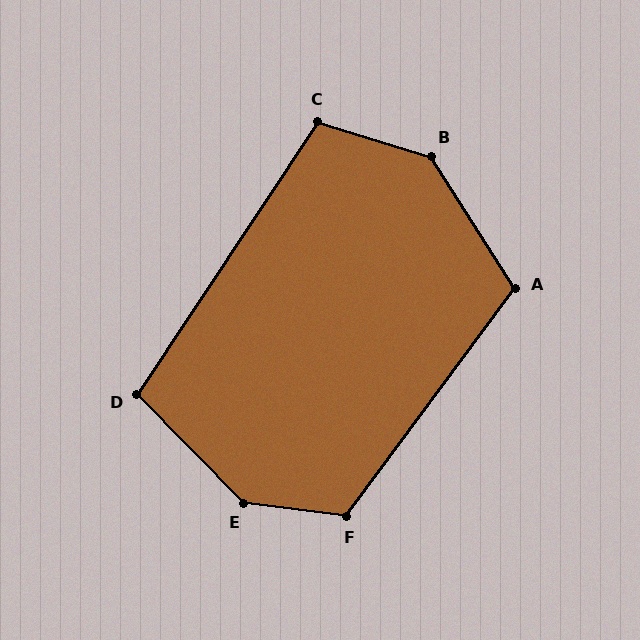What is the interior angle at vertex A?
Approximately 111 degrees (obtuse).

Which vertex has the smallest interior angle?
D, at approximately 102 degrees.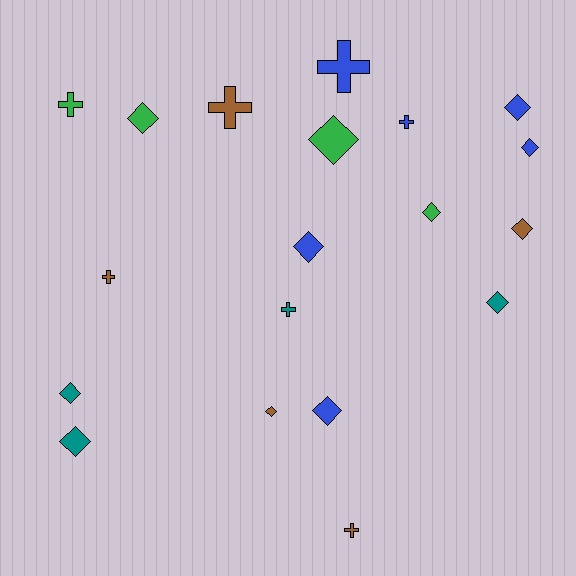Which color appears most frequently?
Blue, with 6 objects.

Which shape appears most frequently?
Diamond, with 12 objects.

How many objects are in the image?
There are 19 objects.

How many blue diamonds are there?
There are 4 blue diamonds.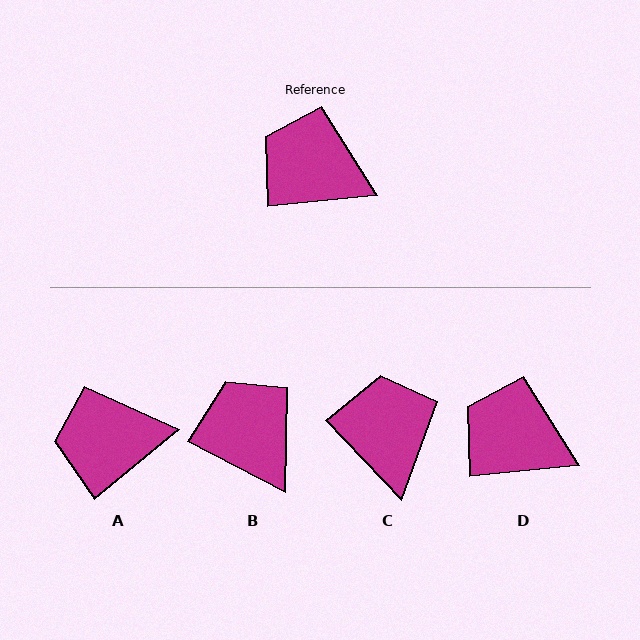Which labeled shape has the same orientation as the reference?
D.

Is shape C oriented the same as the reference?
No, it is off by about 53 degrees.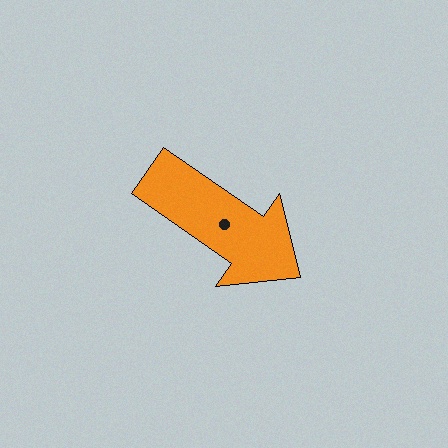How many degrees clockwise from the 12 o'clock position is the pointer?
Approximately 125 degrees.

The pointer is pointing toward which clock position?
Roughly 4 o'clock.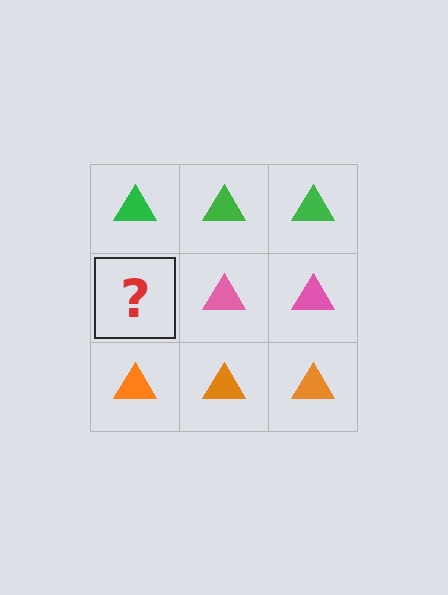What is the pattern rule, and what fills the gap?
The rule is that each row has a consistent color. The gap should be filled with a pink triangle.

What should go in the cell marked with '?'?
The missing cell should contain a pink triangle.